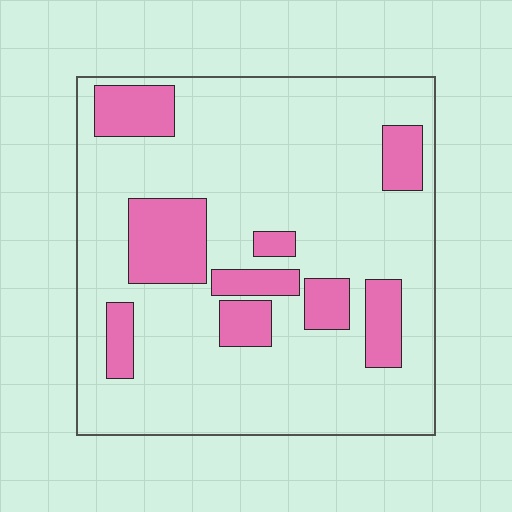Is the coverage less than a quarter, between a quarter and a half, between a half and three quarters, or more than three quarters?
Less than a quarter.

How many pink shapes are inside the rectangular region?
9.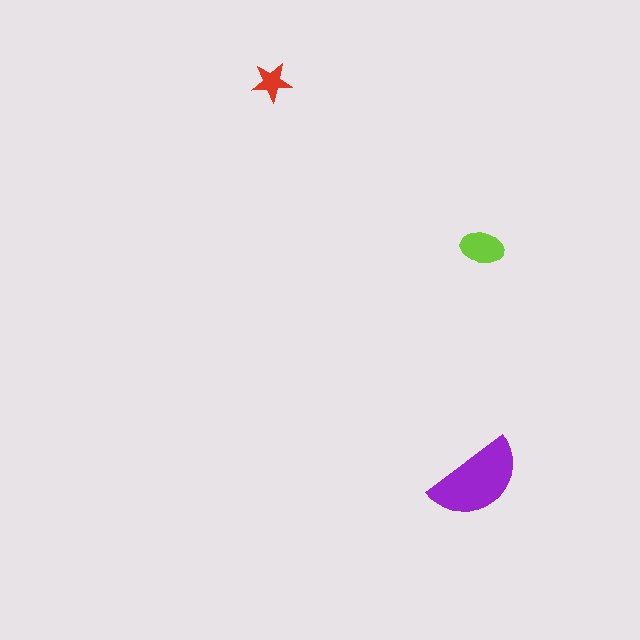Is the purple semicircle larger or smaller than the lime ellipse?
Larger.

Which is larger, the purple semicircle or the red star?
The purple semicircle.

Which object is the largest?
The purple semicircle.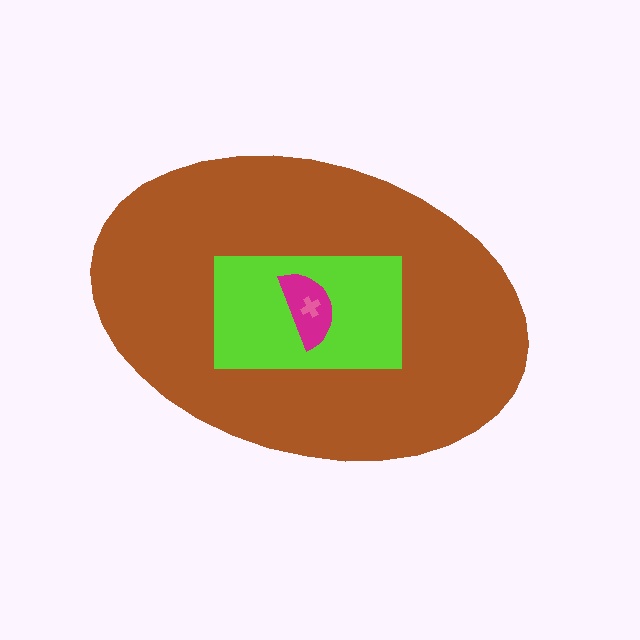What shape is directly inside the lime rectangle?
The magenta semicircle.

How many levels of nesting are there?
4.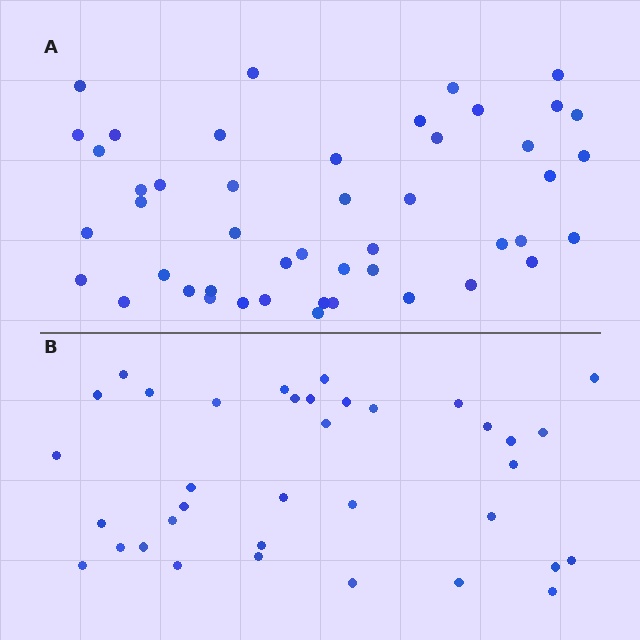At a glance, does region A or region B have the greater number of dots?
Region A (the top region) has more dots.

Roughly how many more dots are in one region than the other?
Region A has roughly 12 or so more dots than region B.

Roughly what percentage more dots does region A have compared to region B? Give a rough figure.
About 30% more.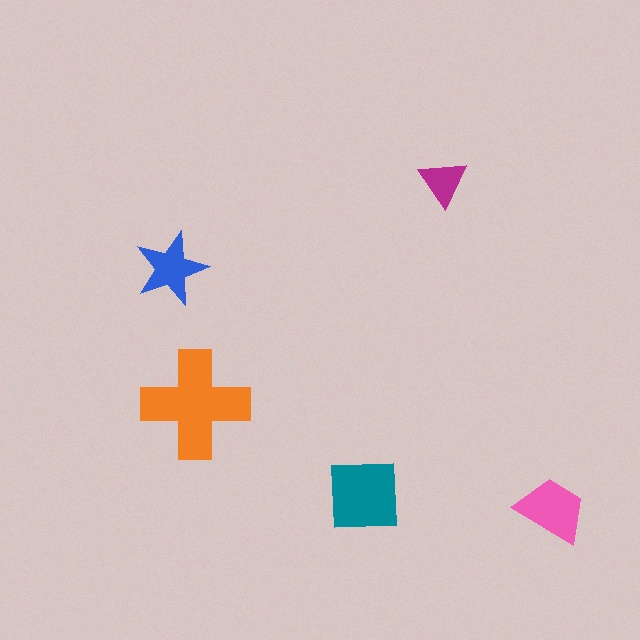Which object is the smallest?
The magenta triangle.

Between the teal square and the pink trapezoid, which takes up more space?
The teal square.